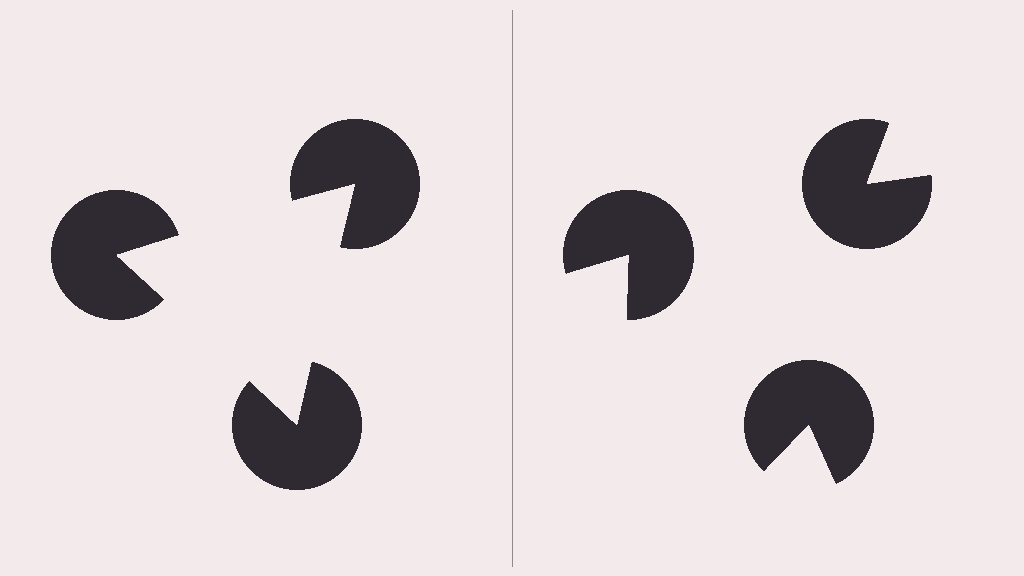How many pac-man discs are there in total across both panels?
6 — 3 on each side.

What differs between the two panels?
The pac-man discs are positioned identically on both sides; only the wedge orientations differ. On the left they align to a triangle; on the right they are misaligned.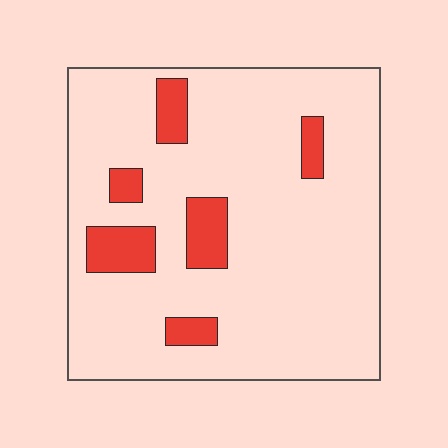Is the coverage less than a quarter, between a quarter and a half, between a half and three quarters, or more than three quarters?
Less than a quarter.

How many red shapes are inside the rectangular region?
6.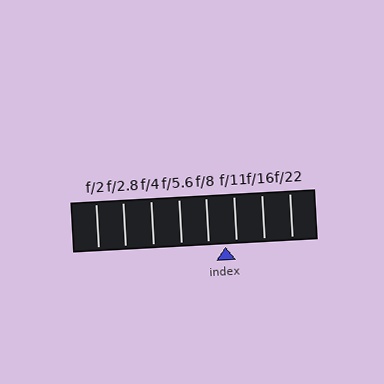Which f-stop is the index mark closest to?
The index mark is closest to f/11.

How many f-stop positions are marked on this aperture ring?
There are 8 f-stop positions marked.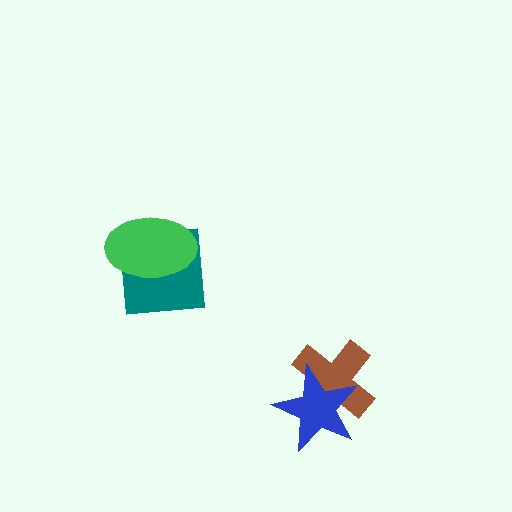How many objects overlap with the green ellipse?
1 object overlaps with the green ellipse.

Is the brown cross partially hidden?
Yes, it is partially covered by another shape.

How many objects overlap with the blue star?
1 object overlaps with the blue star.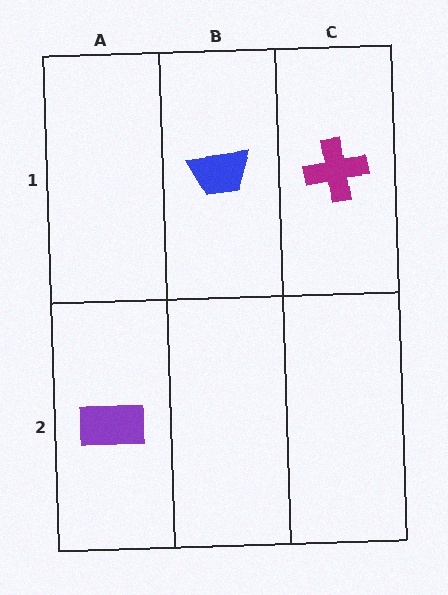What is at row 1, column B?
A blue trapezoid.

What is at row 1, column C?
A magenta cross.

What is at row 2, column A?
A purple rectangle.